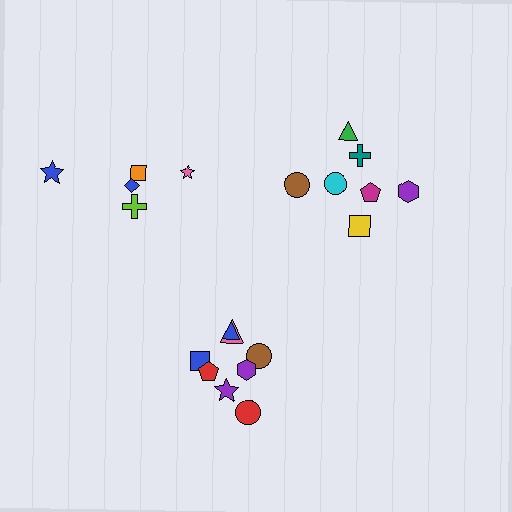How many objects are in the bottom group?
There are 8 objects.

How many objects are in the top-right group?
There are 7 objects.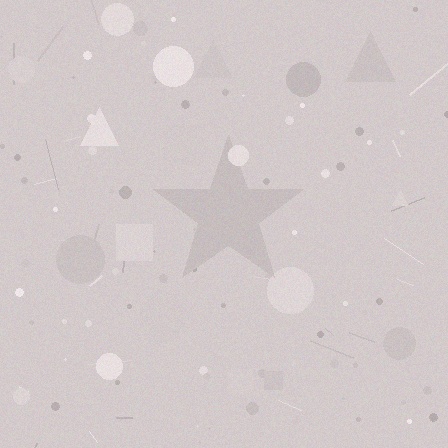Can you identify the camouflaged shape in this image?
The camouflaged shape is a star.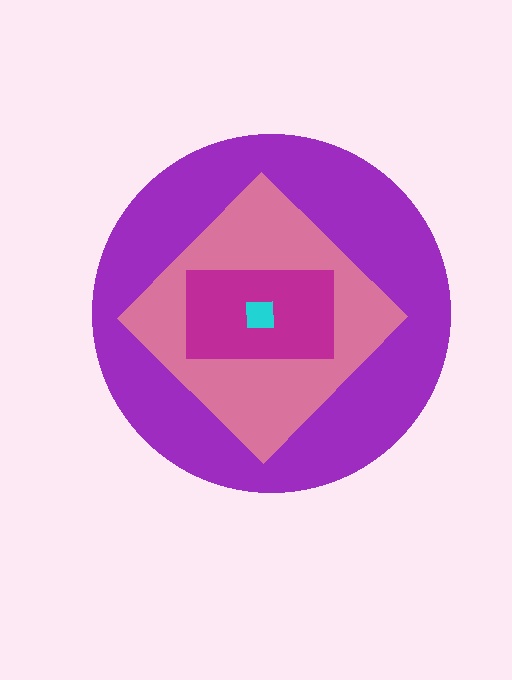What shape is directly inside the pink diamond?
The magenta rectangle.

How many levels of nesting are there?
4.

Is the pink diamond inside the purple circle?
Yes.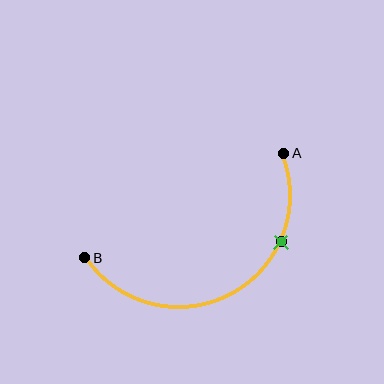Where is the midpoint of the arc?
The arc midpoint is the point on the curve farthest from the straight line joining A and B. It sits below that line.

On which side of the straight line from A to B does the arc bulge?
The arc bulges below the straight line connecting A and B.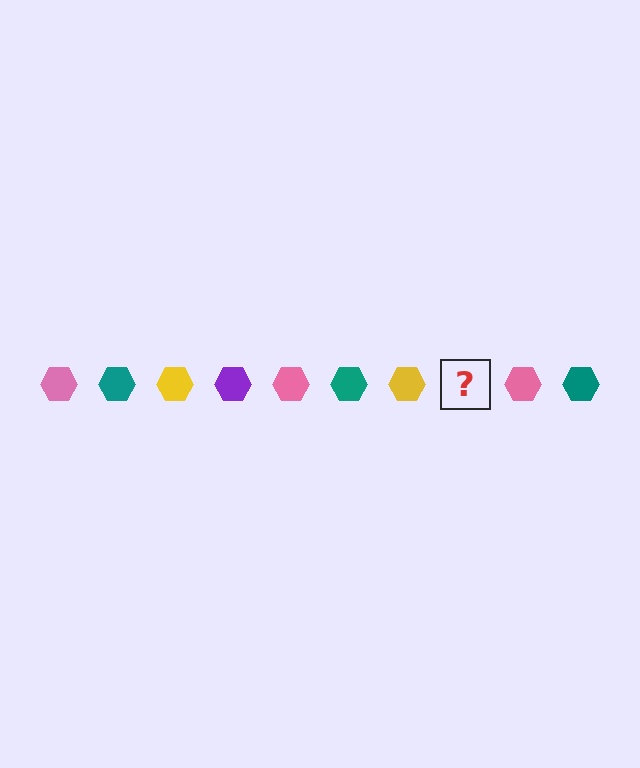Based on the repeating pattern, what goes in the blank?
The blank should be a purple hexagon.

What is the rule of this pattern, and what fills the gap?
The rule is that the pattern cycles through pink, teal, yellow, purple hexagons. The gap should be filled with a purple hexagon.